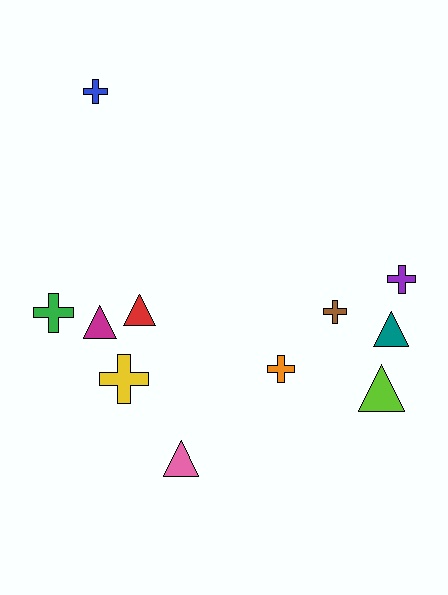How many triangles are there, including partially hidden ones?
There are 5 triangles.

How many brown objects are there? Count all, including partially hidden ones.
There is 1 brown object.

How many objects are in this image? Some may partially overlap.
There are 11 objects.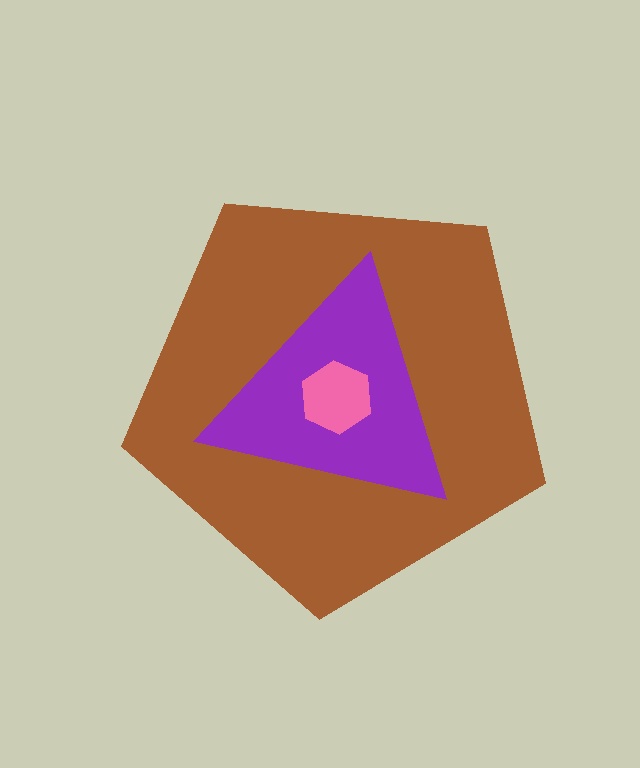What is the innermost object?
The pink hexagon.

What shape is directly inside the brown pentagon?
The purple triangle.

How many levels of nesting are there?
3.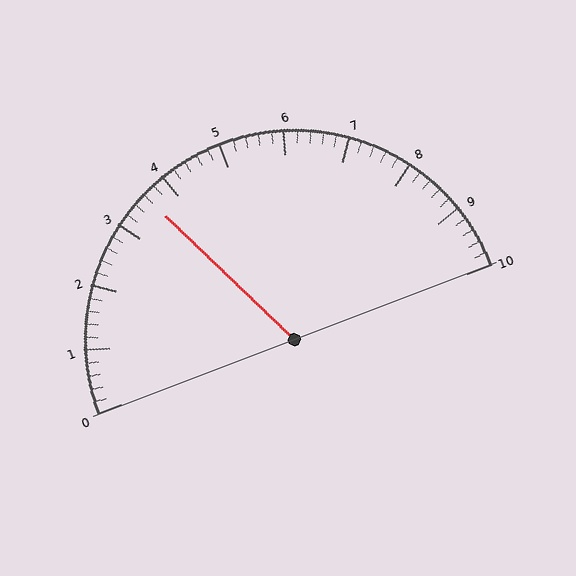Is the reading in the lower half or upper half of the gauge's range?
The reading is in the lower half of the range (0 to 10).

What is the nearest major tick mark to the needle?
The nearest major tick mark is 4.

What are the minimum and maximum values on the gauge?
The gauge ranges from 0 to 10.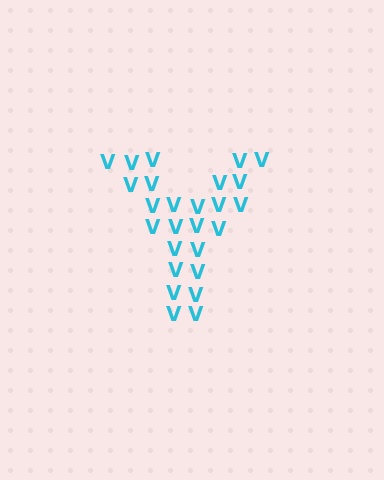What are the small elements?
The small elements are letter V's.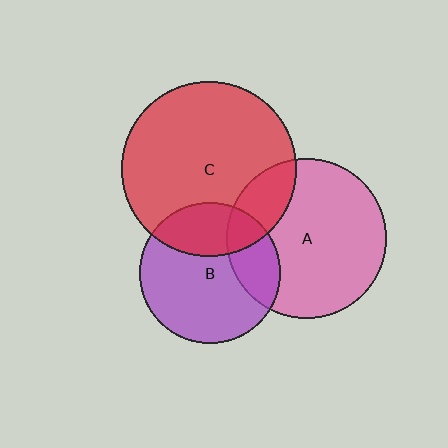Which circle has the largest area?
Circle C (red).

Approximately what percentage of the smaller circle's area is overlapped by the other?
Approximately 25%.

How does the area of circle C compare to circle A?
Approximately 1.2 times.